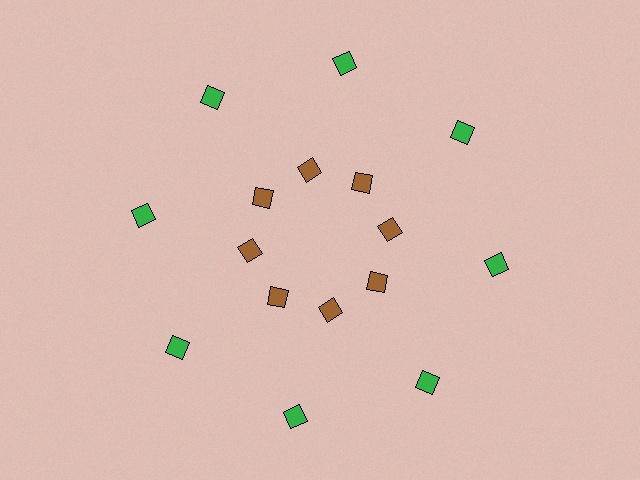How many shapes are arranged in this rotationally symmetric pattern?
There are 16 shapes, arranged in 8 groups of 2.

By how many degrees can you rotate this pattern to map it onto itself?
The pattern maps onto itself every 45 degrees of rotation.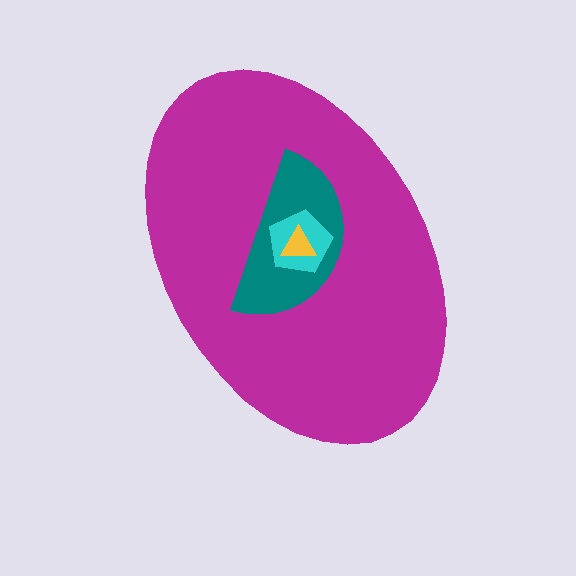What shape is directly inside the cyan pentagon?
The yellow triangle.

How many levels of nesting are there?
4.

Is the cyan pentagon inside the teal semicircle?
Yes.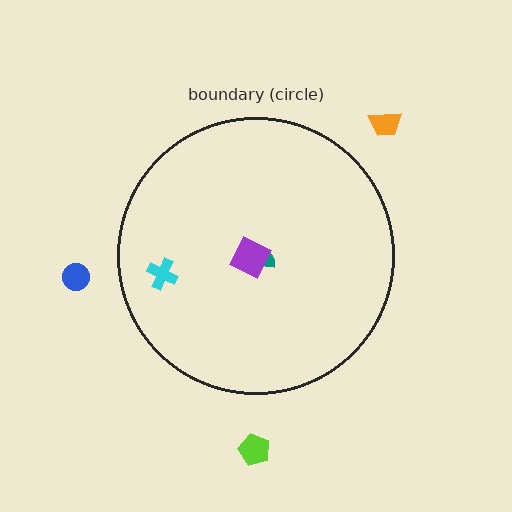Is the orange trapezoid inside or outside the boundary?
Outside.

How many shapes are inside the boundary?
3 inside, 3 outside.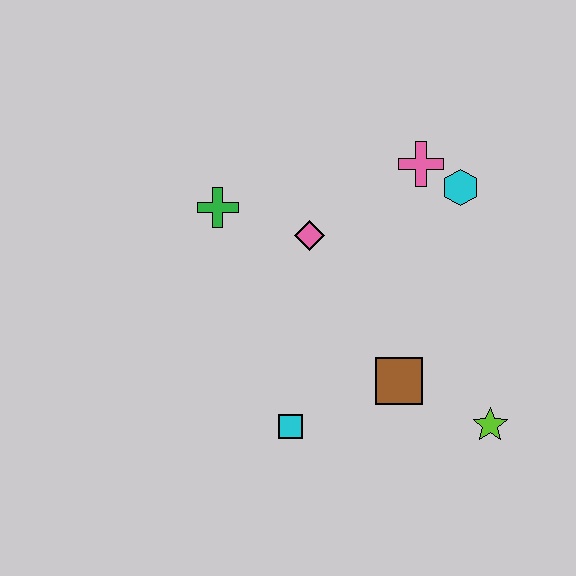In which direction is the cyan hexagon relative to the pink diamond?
The cyan hexagon is to the right of the pink diamond.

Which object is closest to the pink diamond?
The green cross is closest to the pink diamond.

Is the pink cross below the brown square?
No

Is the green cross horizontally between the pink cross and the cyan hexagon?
No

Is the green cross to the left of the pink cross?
Yes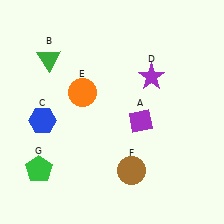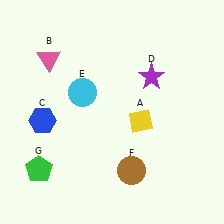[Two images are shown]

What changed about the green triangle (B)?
In Image 1, B is green. In Image 2, it changed to pink.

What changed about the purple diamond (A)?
In Image 1, A is purple. In Image 2, it changed to yellow.